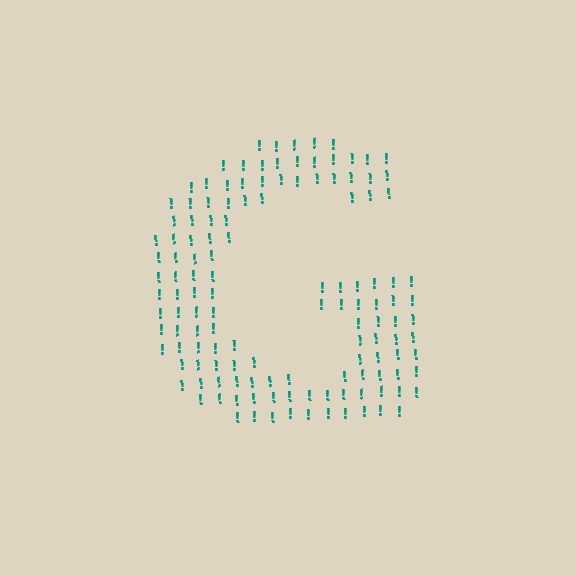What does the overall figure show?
The overall figure shows the letter G.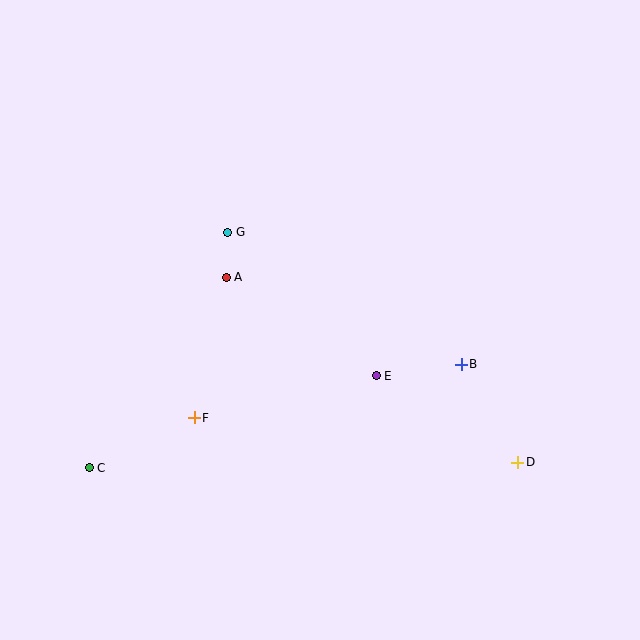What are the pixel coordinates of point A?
Point A is at (226, 277).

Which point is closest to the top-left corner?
Point G is closest to the top-left corner.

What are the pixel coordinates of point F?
Point F is at (194, 418).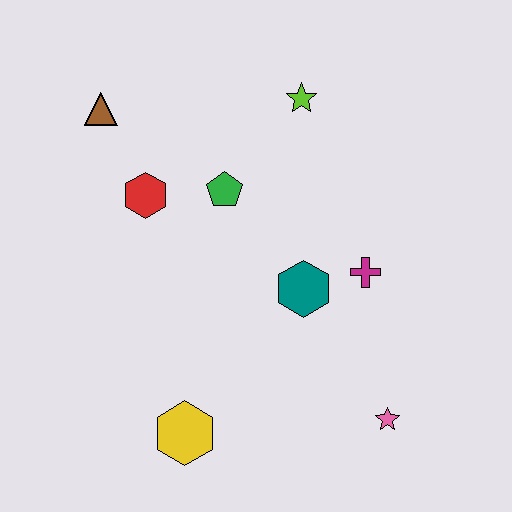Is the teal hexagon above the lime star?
No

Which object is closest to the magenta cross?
The teal hexagon is closest to the magenta cross.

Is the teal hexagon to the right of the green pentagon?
Yes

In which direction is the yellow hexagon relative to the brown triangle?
The yellow hexagon is below the brown triangle.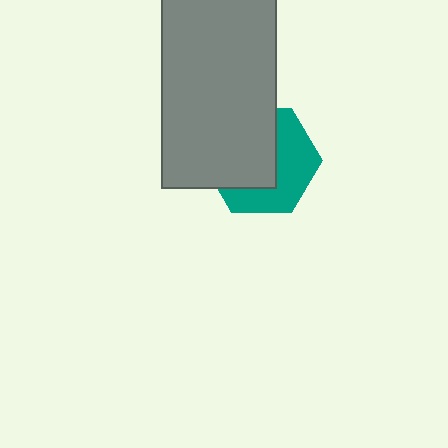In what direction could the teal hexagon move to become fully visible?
The teal hexagon could move toward the lower-right. That would shift it out from behind the gray rectangle entirely.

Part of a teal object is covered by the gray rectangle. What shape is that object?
It is a hexagon.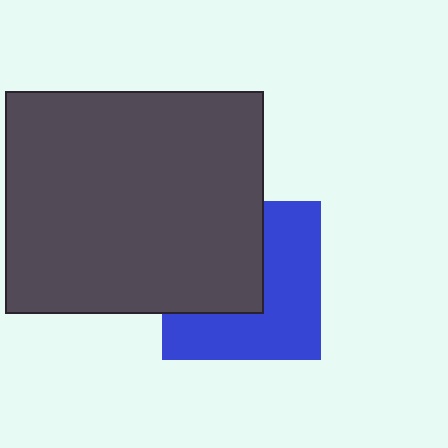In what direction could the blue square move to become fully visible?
The blue square could move toward the lower-right. That would shift it out from behind the dark gray rectangle entirely.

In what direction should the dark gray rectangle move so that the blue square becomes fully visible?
The dark gray rectangle should move toward the upper-left. That is the shortest direction to clear the overlap and leave the blue square fully visible.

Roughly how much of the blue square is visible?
About half of it is visible (roughly 55%).